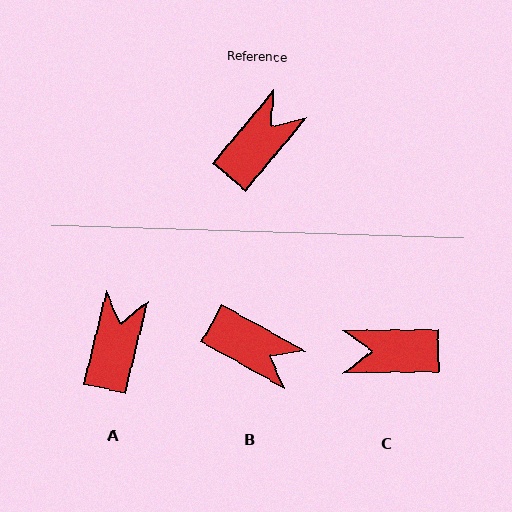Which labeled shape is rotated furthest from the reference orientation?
C, about 131 degrees away.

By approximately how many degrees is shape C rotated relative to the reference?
Approximately 131 degrees counter-clockwise.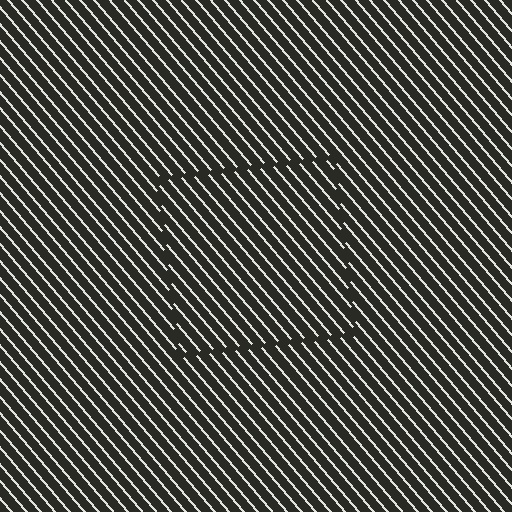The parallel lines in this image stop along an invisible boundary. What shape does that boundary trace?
An illusory square. The interior of the shape contains the same grating, shifted by half a period — the contour is defined by the phase discontinuity where line-ends from the inner and outer gratings abut.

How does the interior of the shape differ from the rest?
The interior of the shape contains the same grating, shifted by half a period — the contour is defined by the phase discontinuity where line-ends from the inner and outer gratings abut.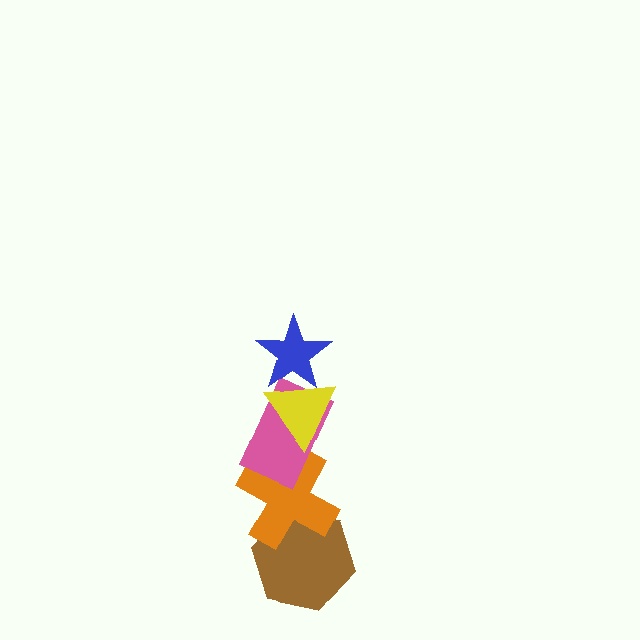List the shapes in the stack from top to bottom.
From top to bottom: the blue star, the yellow triangle, the pink rectangle, the orange cross, the brown hexagon.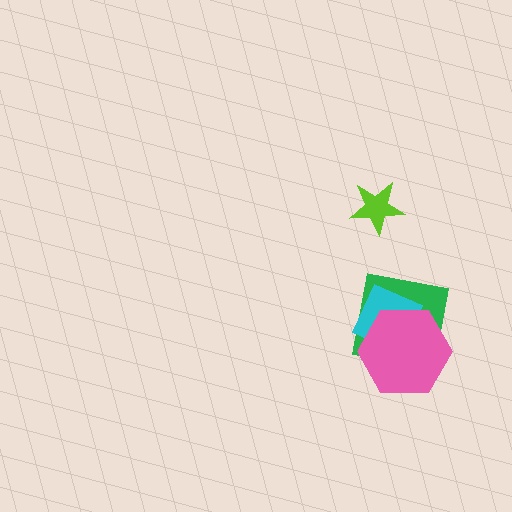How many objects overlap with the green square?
2 objects overlap with the green square.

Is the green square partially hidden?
Yes, it is partially covered by another shape.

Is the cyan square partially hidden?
Yes, it is partially covered by another shape.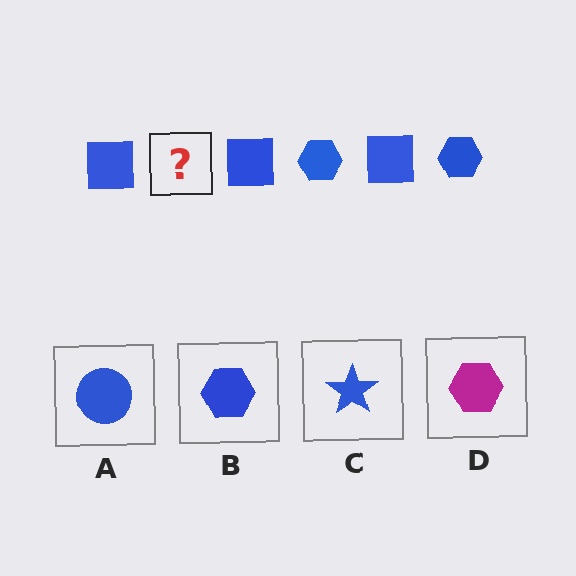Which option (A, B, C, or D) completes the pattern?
B.